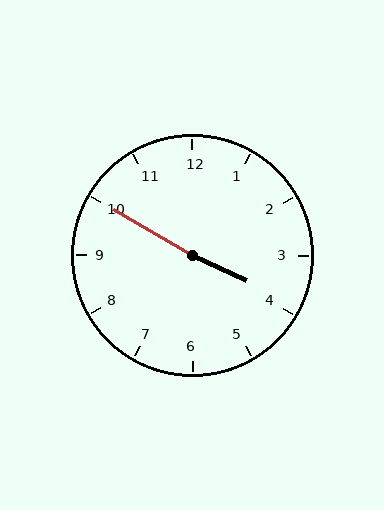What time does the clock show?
3:50.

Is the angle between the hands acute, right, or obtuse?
It is obtuse.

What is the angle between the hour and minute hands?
Approximately 175 degrees.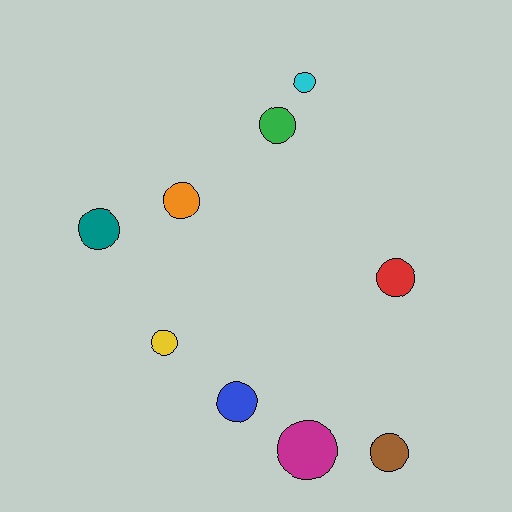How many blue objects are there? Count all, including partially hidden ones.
There is 1 blue object.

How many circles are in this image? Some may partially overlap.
There are 9 circles.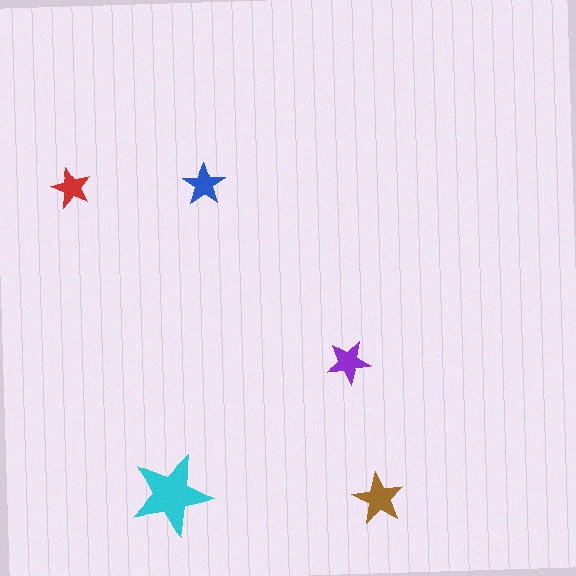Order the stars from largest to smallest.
the cyan one, the brown one, the purple one, the blue one, the red one.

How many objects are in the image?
There are 5 objects in the image.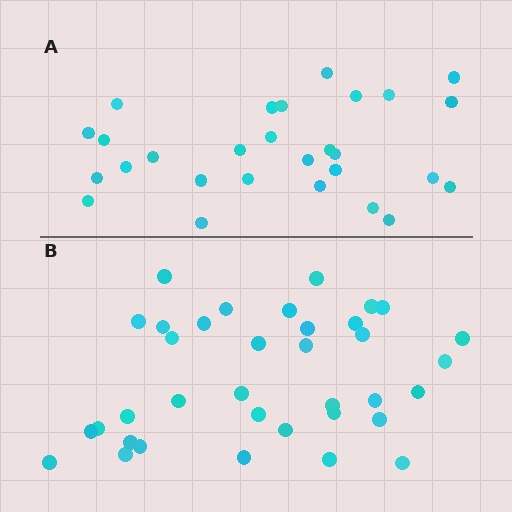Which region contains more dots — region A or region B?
Region B (the bottom region) has more dots.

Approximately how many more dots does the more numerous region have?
Region B has roughly 8 or so more dots than region A.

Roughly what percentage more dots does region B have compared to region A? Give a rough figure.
About 30% more.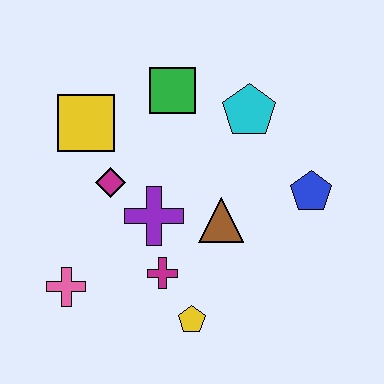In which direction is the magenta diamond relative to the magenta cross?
The magenta diamond is above the magenta cross.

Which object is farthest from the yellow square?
The blue pentagon is farthest from the yellow square.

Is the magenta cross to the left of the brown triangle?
Yes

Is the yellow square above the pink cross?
Yes